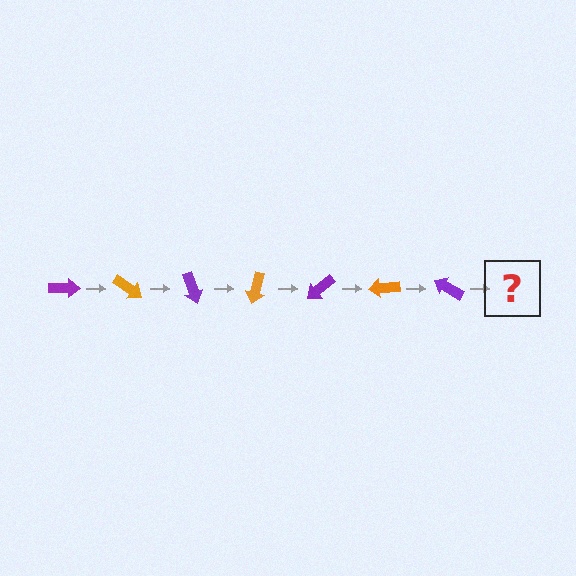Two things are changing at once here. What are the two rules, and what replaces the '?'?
The two rules are that it rotates 35 degrees each step and the color cycles through purple and orange. The '?' should be an orange arrow, rotated 245 degrees from the start.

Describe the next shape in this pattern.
It should be an orange arrow, rotated 245 degrees from the start.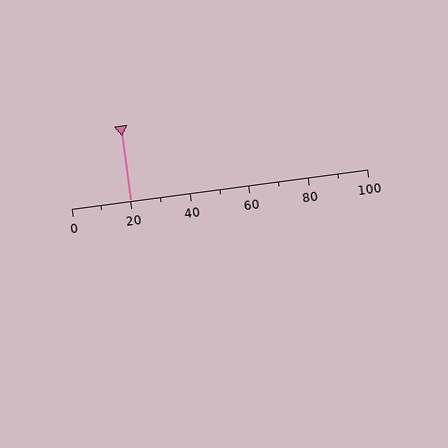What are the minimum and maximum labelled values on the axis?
The axis runs from 0 to 100.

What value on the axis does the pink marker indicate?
The marker indicates approximately 20.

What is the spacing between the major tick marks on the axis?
The major ticks are spaced 20 apart.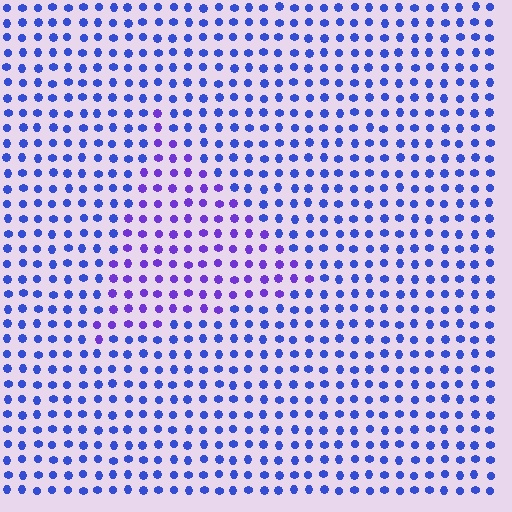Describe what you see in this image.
The image is filled with small blue elements in a uniform arrangement. A triangle-shaped region is visible where the elements are tinted to a slightly different hue, forming a subtle color boundary.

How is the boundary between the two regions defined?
The boundary is defined purely by a slight shift in hue (about 33 degrees). Spacing, size, and orientation are identical on both sides.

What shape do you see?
I see a triangle.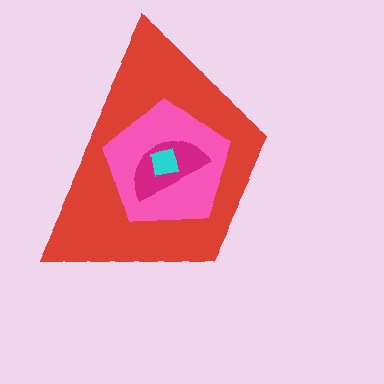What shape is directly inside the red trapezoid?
The pink pentagon.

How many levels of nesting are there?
4.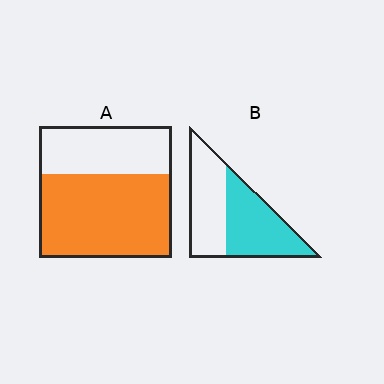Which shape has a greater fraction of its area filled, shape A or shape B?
Shape A.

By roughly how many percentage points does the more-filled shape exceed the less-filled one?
By roughly 10 percentage points (A over B).